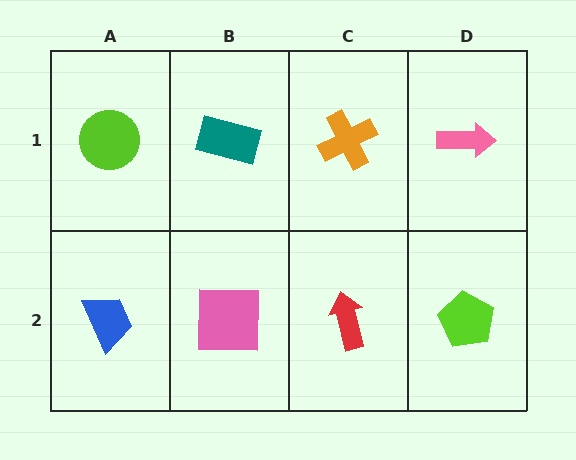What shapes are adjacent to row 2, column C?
An orange cross (row 1, column C), a pink square (row 2, column B), a lime pentagon (row 2, column D).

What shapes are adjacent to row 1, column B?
A pink square (row 2, column B), a lime circle (row 1, column A), an orange cross (row 1, column C).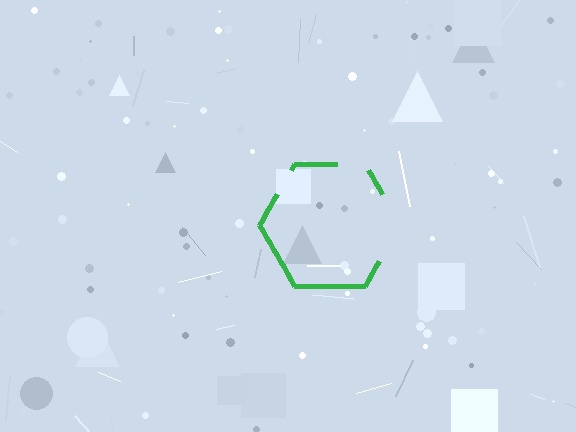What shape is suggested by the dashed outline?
The dashed outline suggests a hexagon.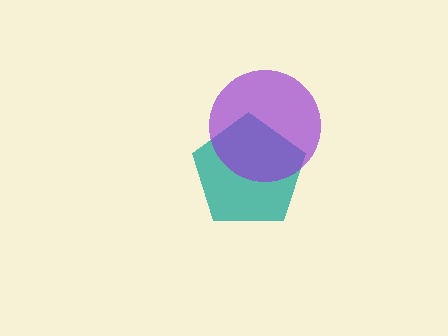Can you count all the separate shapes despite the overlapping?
Yes, there are 2 separate shapes.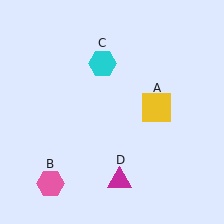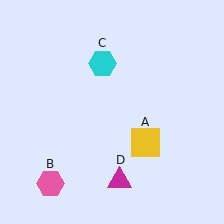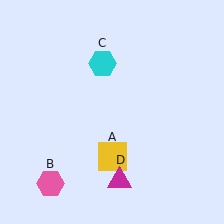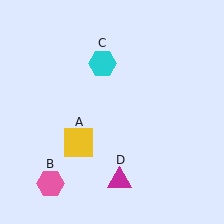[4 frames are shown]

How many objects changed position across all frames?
1 object changed position: yellow square (object A).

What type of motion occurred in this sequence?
The yellow square (object A) rotated clockwise around the center of the scene.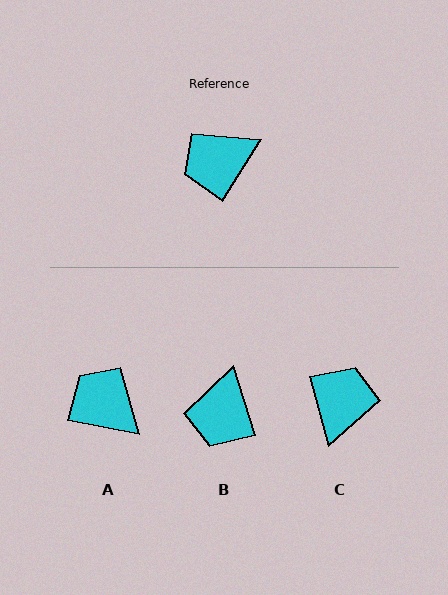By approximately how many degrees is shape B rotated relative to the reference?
Approximately 49 degrees counter-clockwise.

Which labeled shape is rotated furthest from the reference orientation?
C, about 133 degrees away.